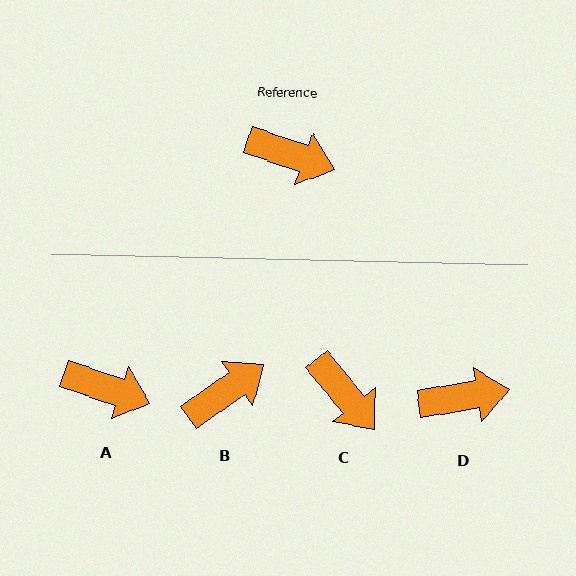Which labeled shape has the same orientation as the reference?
A.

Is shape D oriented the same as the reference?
No, it is off by about 28 degrees.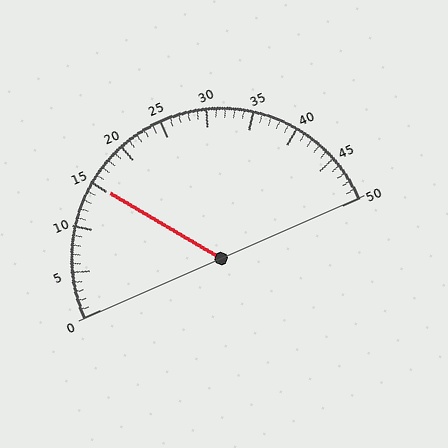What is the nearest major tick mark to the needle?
The nearest major tick mark is 15.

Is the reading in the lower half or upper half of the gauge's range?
The reading is in the lower half of the range (0 to 50).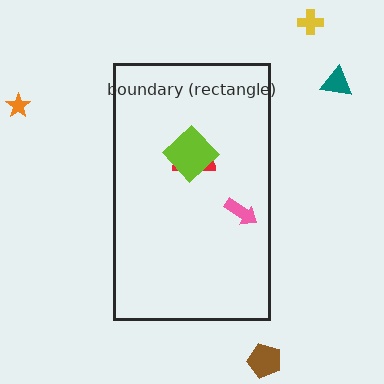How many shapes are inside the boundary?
3 inside, 4 outside.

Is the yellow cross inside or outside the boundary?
Outside.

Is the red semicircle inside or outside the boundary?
Inside.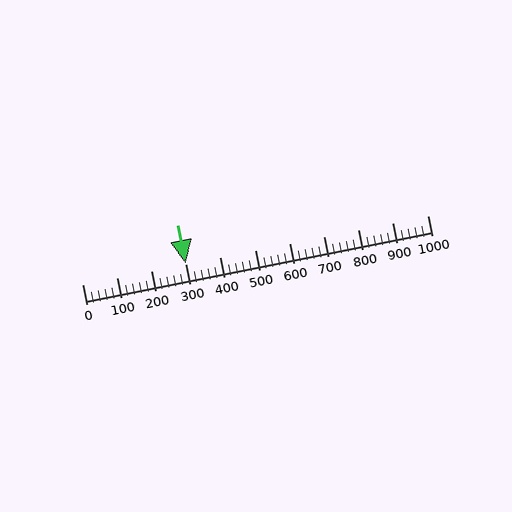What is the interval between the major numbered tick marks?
The major tick marks are spaced 100 units apart.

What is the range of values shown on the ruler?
The ruler shows values from 0 to 1000.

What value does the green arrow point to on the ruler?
The green arrow points to approximately 300.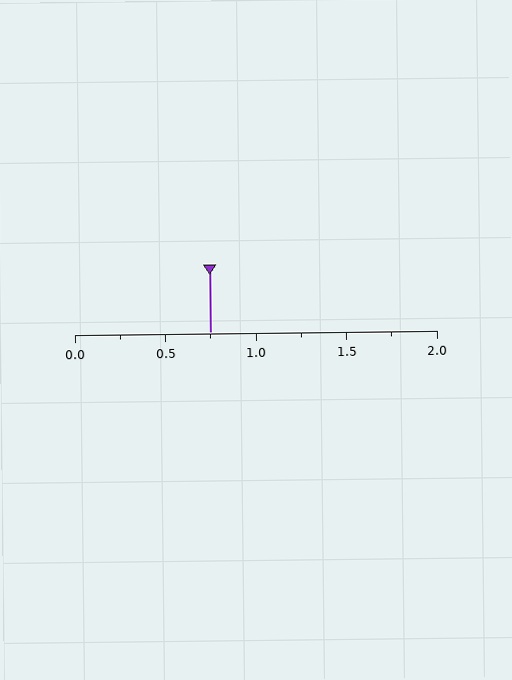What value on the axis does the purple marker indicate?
The marker indicates approximately 0.75.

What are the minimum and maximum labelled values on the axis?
The axis runs from 0.0 to 2.0.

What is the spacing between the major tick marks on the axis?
The major ticks are spaced 0.5 apart.